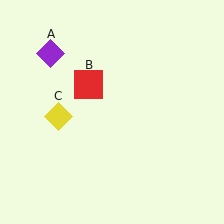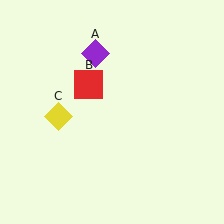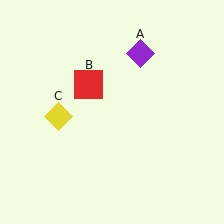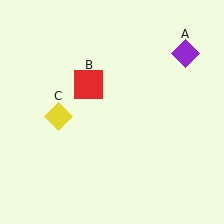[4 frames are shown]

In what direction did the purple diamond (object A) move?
The purple diamond (object A) moved right.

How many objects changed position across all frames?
1 object changed position: purple diamond (object A).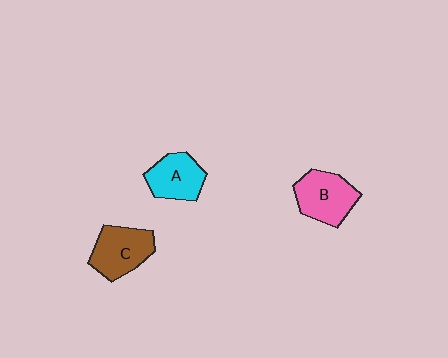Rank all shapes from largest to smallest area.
From largest to smallest: B (pink), C (brown), A (cyan).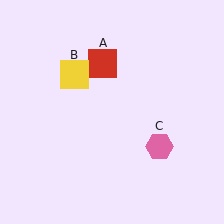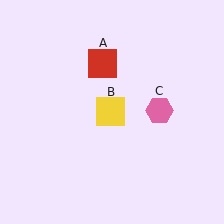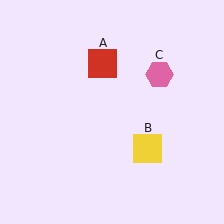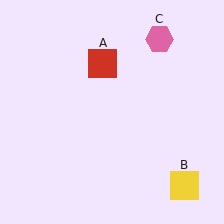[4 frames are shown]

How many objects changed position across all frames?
2 objects changed position: yellow square (object B), pink hexagon (object C).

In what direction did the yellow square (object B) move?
The yellow square (object B) moved down and to the right.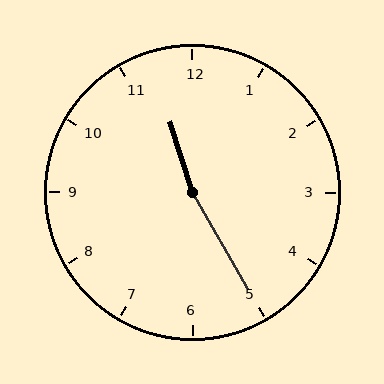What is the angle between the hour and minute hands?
Approximately 168 degrees.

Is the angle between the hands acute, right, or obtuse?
It is obtuse.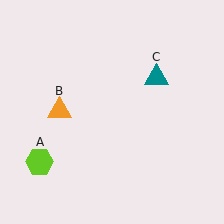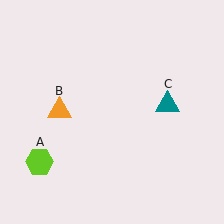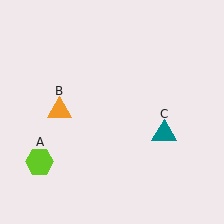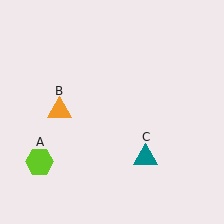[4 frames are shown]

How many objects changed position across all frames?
1 object changed position: teal triangle (object C).